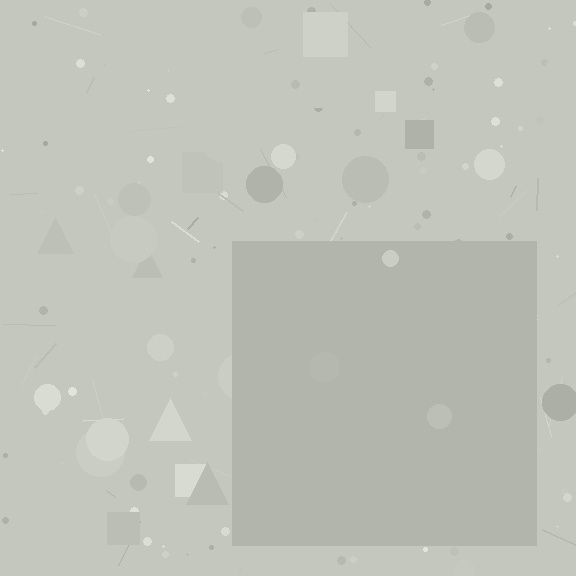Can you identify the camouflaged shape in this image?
The camouflaged shape is a square.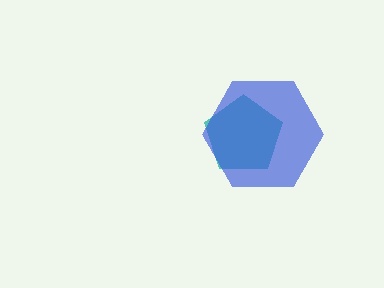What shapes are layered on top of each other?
The layered shapes are: a teal pentagon, a blue hexagon.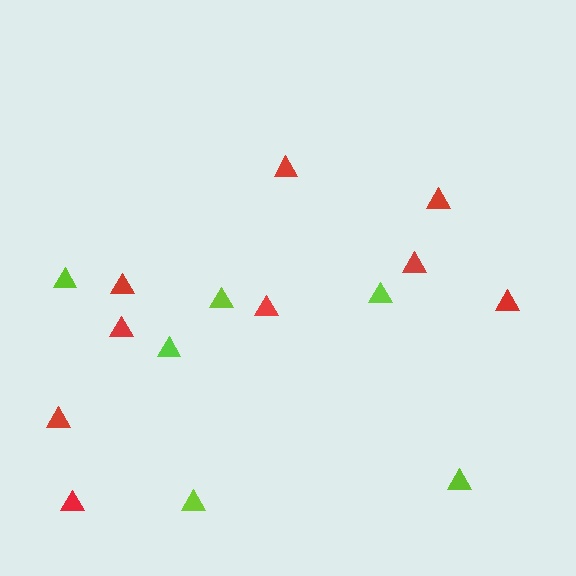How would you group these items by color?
There are 2 groups: one group of lime triangles (6) and one group of red triangles (9).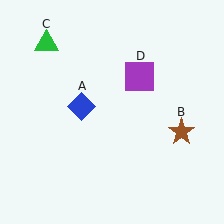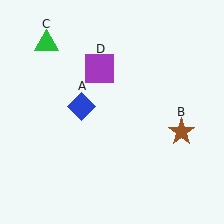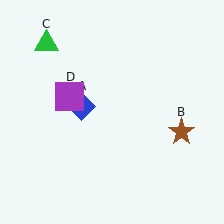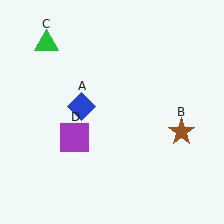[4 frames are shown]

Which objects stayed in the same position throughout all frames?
Blue diamond (object A) and brown star (object B) and green triangle (object C) remained stationary.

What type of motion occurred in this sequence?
The purple square (object D) rotated counterclockwise around the center of the scene.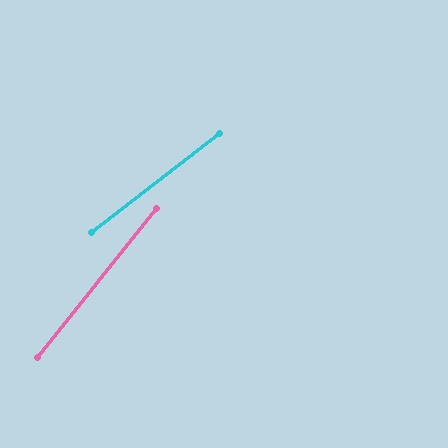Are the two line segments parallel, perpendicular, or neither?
Neither parallel nor perpendicular — they differ by about 14°.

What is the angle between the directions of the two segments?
Approximately 14 degrees.